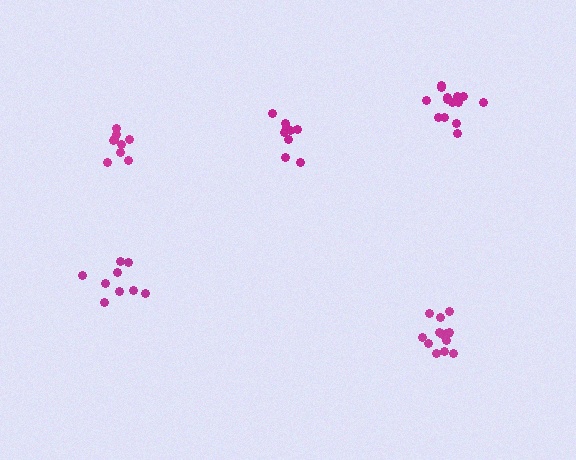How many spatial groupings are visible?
There are 5 spatial groupings.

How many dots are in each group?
Group 1: 14 dots, Group 2: 14 dots, Group 3: 9 dots, Group 4: 9 dots, Group 5: 9 dots (55 total).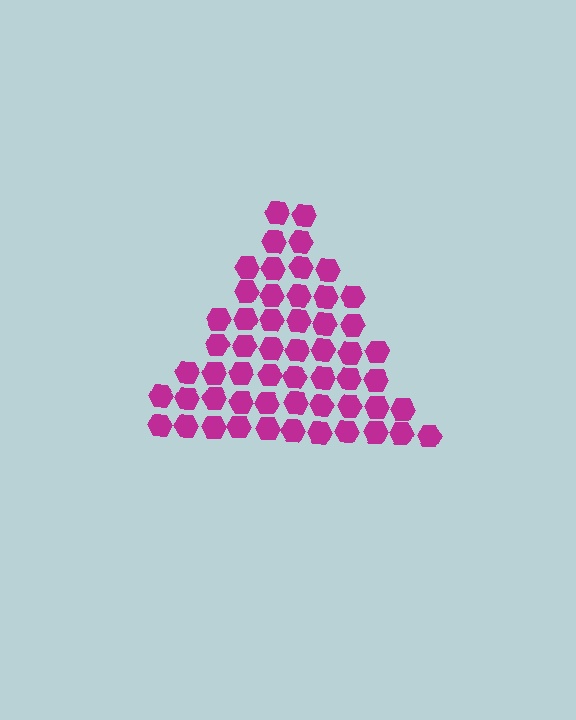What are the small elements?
The small elements are hexagons.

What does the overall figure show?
The overall figure shows a triangle.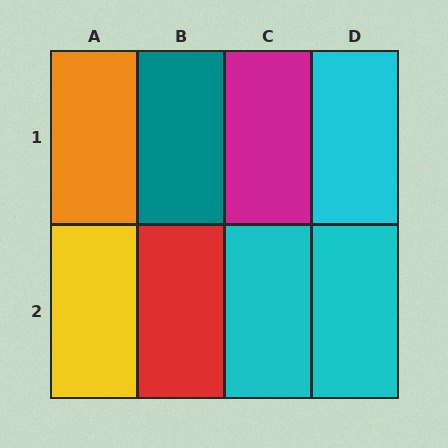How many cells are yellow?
1 cell is yellow.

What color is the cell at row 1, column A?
Orange.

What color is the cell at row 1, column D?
Cyan.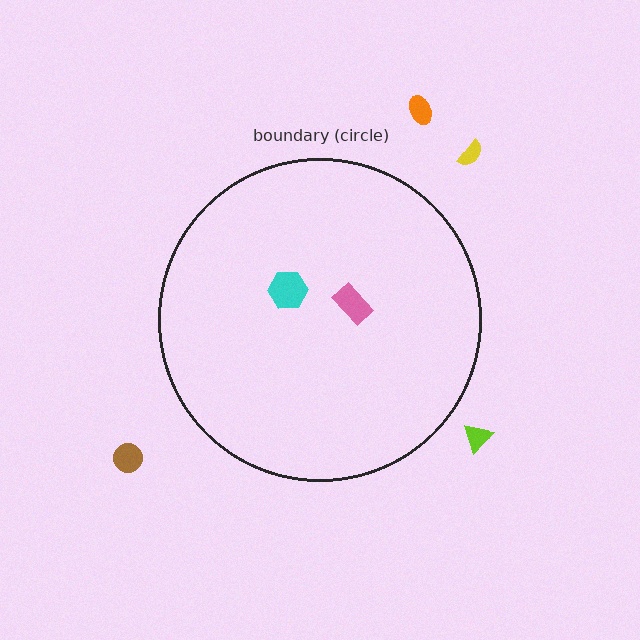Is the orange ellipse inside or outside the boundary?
Outside.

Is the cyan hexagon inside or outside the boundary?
Inside.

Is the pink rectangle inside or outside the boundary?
Inside.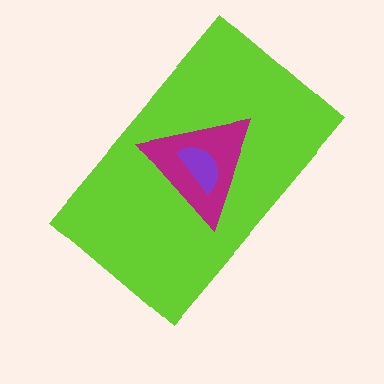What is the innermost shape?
The purple semicircle.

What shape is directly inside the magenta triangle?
The purple semicircle.